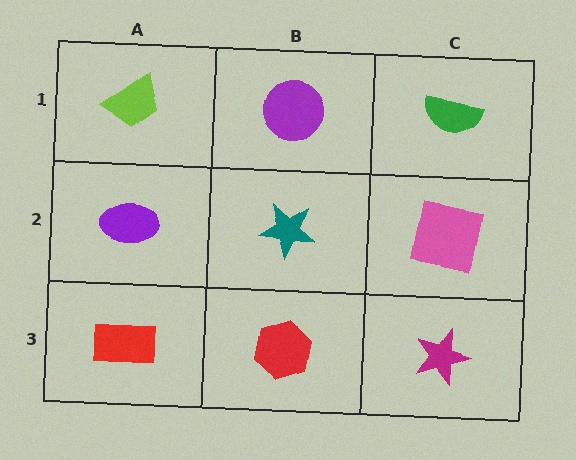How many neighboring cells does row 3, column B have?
3.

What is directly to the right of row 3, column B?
A magenta star.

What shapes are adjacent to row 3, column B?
A teal star (row 2, column B), a red rectangle (row 3, column A), a magenta star (row 3, column C).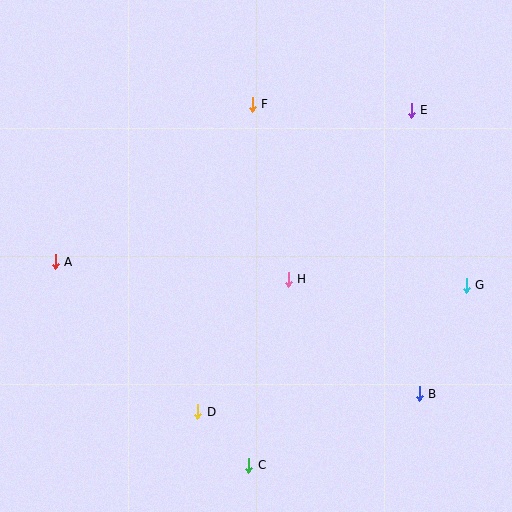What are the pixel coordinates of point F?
Point F is at (252, 104).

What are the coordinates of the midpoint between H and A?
The midpoint between H and A is at (172, 271).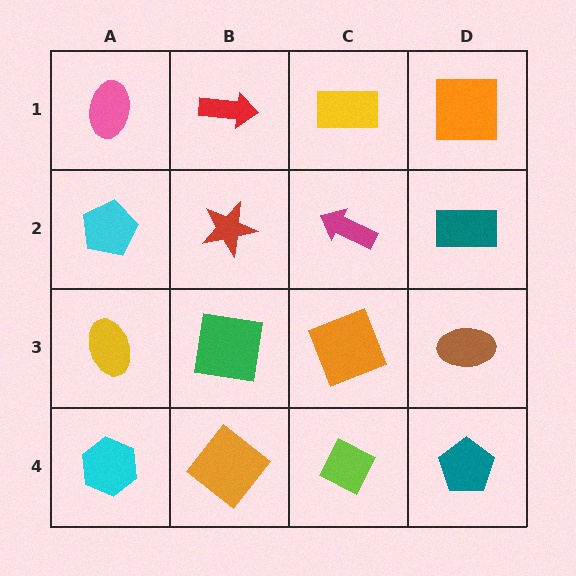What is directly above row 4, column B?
A green square.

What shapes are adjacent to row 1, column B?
A red star (row 2, column B), a pink ellipse (row 1, column A), a yellow rectangle (row 1, column C).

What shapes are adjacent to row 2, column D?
An orange square (row 1, column D), a brown ellipse (row 3, column D), a magenta arrow (row 2, column C).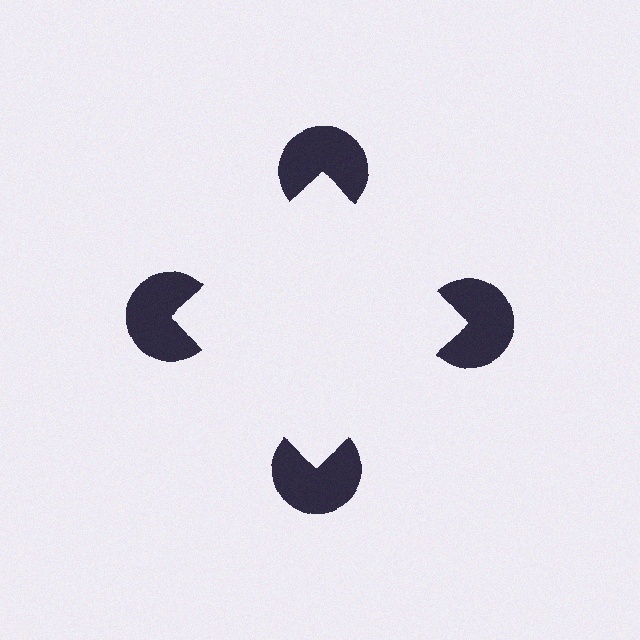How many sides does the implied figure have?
4 sides.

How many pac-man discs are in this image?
There are 4 — one at each vertex of the illusory square.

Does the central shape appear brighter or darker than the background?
It typically appears slightly brighter than the background, even though no actual brightness change is drawn.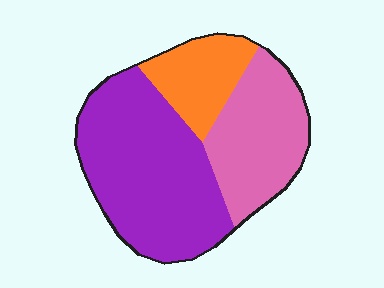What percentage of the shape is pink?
Pink takes up about one third (1/3) of the shape.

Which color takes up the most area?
Purple, at roughly 50%.